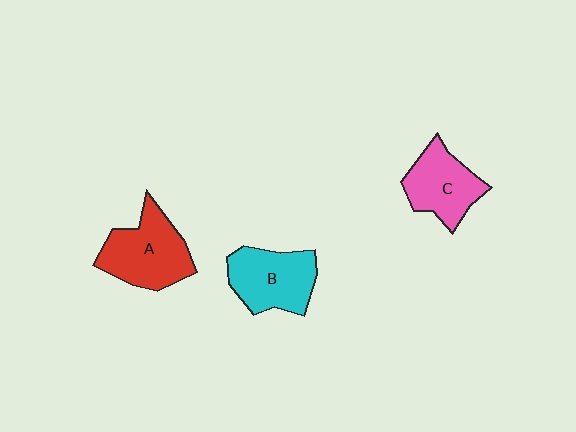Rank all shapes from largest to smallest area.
From largest to smallest: A (red), B (cyan), C (pink).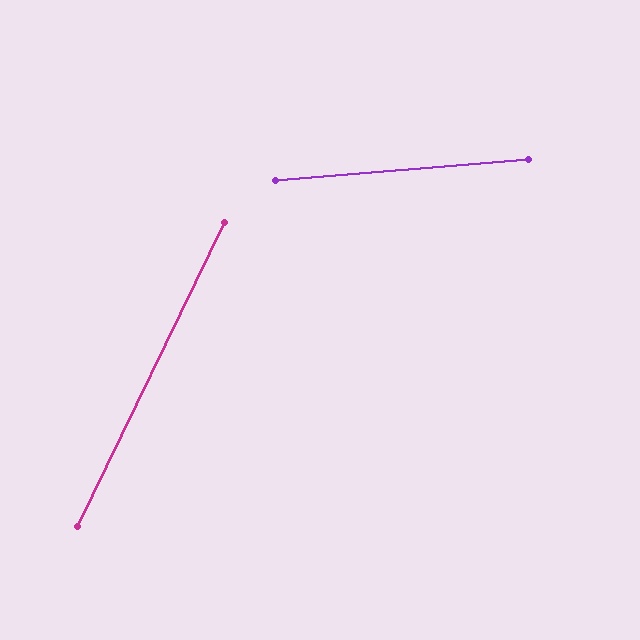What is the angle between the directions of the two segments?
Approximately 60 degrees.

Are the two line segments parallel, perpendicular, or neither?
Neither parallel nor perpendicular — they differ by about 60°.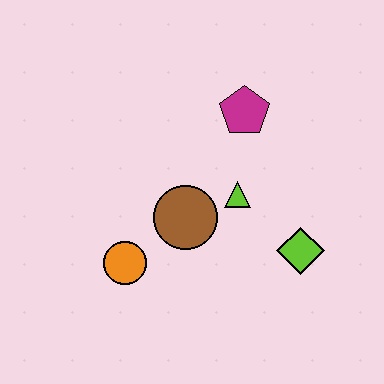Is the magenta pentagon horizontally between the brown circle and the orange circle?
No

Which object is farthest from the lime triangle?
The orange circle is farthest from the lime triangle.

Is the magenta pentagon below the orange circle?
No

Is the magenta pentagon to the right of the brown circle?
Yes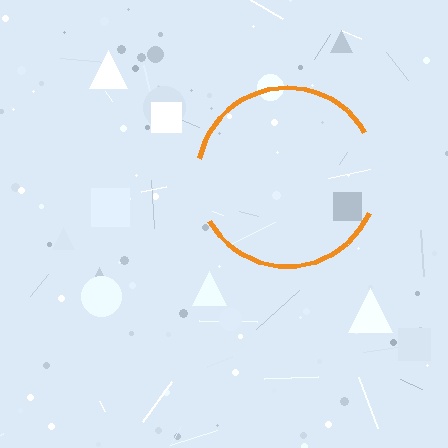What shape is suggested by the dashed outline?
The dashed outline suggests a circle.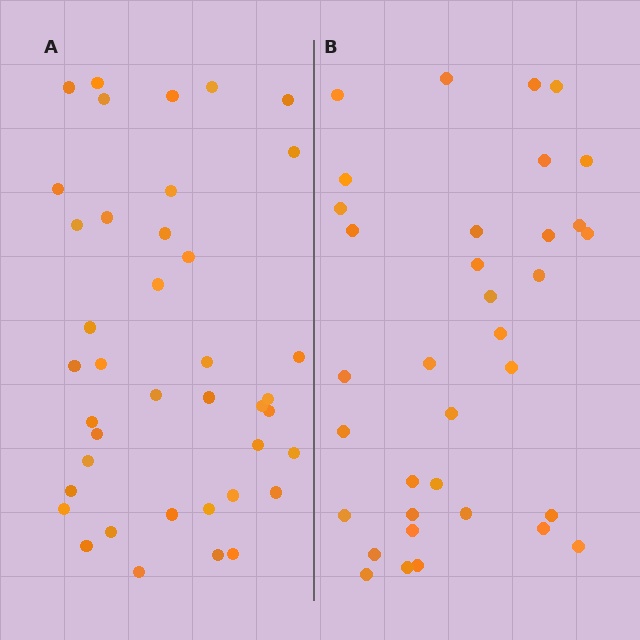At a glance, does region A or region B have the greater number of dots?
Region A (the left region) has more dots.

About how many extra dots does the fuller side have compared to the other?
Region A has about 5 more dots than region B.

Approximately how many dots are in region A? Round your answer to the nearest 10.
About 40 dots.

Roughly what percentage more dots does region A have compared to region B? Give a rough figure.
About 15% more.